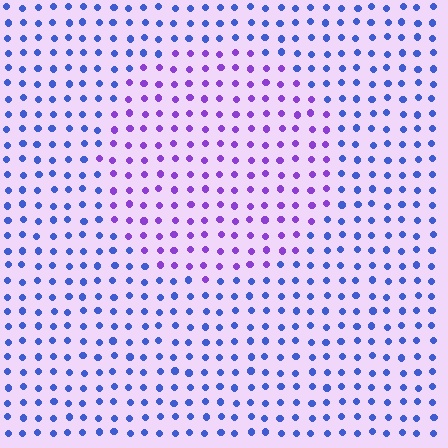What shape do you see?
I see a circle.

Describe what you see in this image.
The image is filled with small blue elements in a uniform arrangement. A circle-shaped region is visible where the elements are tinted to a slightly different hue, forming a subtle color boundary.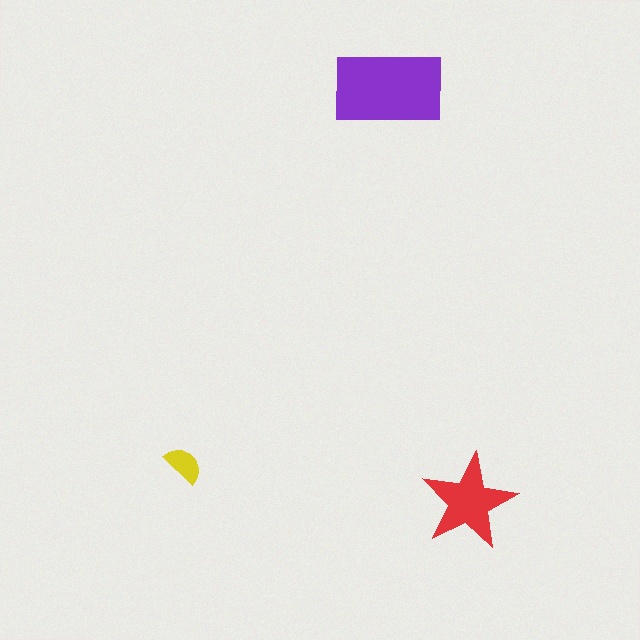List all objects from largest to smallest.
The purple rectangle, the red star, the yellow semicircle.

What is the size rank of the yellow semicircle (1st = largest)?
3rd.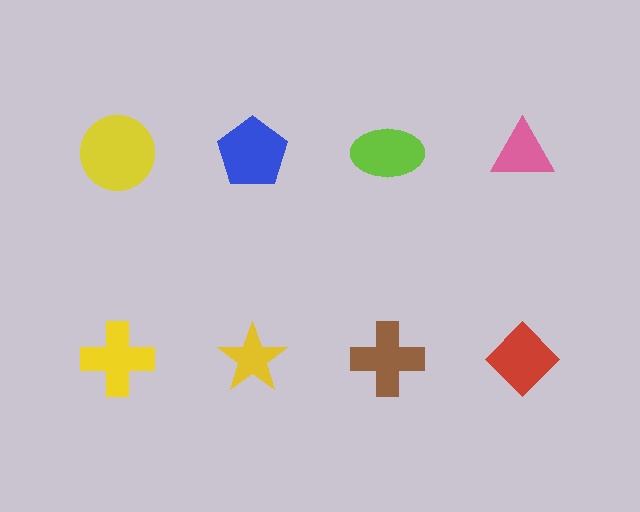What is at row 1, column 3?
A lime ellipse.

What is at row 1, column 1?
A yellow circle.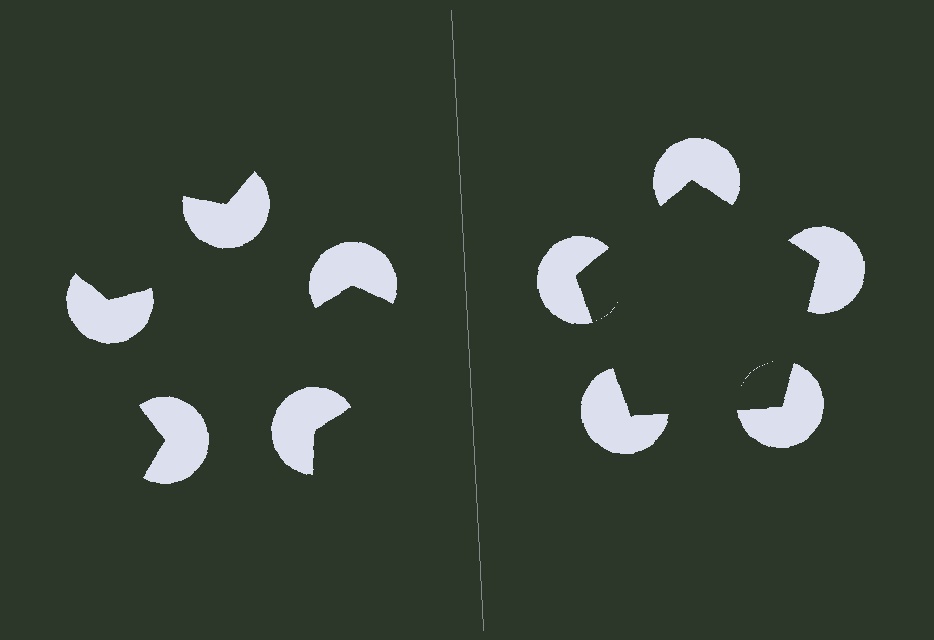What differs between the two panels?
The pac-man discs are positioned identically on both sides; only the wedge orientations differ. On the right they align to a pentagon; on the left they are misaligned.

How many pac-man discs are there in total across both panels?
10 — 5 on each side.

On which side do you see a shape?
An illusory pentagon appears on the right side. On the left side the wedge cuts are rotated, so no coherent shape forms.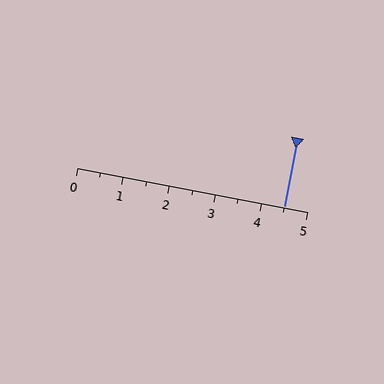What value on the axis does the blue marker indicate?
The marker indicates approximately 4.5.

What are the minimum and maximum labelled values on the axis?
The axis runs from 0 to 5.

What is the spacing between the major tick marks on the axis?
The major ticks are spaced 1 apart.